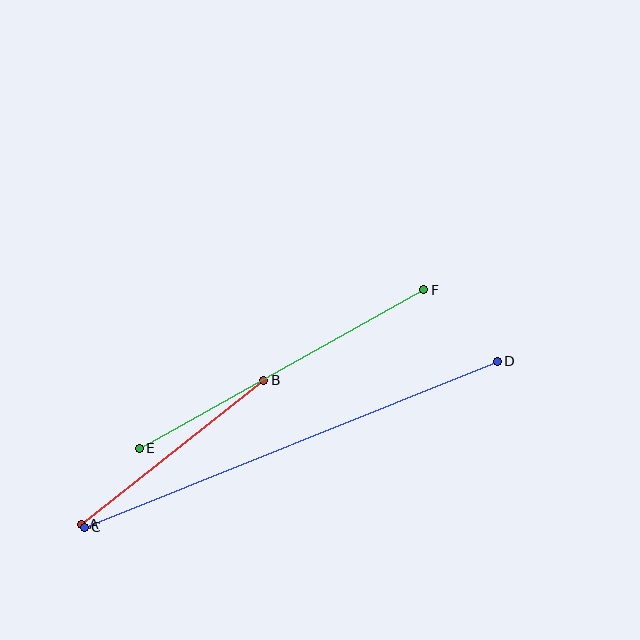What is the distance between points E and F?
The distance is approximately 326 pixels.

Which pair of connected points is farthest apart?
Points C and D are farthest apart.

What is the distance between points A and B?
The distance is approximately 232 pixels.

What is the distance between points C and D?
The distance is approximately 445 pixels.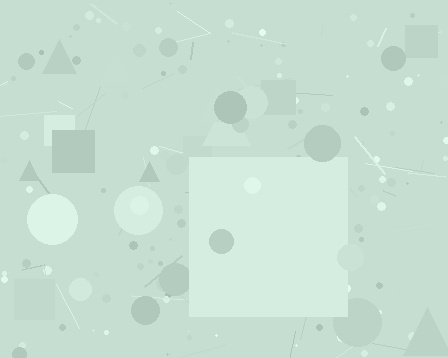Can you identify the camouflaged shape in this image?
The camouflaged shape is a square.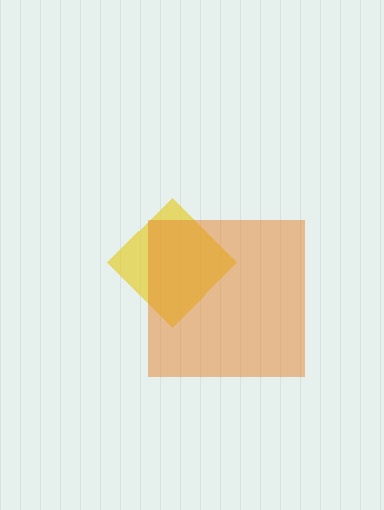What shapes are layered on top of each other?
The layered shapes are: a yellow diamond, an orange square.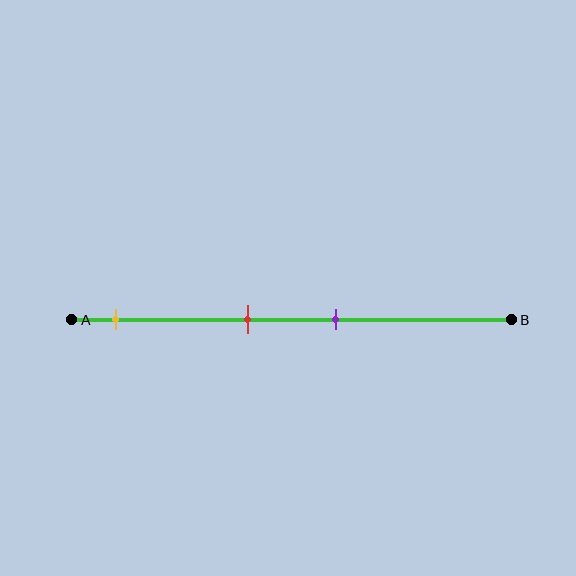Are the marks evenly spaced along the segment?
No, the marks are not evenly spaced.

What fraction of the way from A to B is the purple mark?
The purple mark is approximately 60% (0.6) of the way from A to B.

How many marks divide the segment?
There are 3 marks dividing the segment.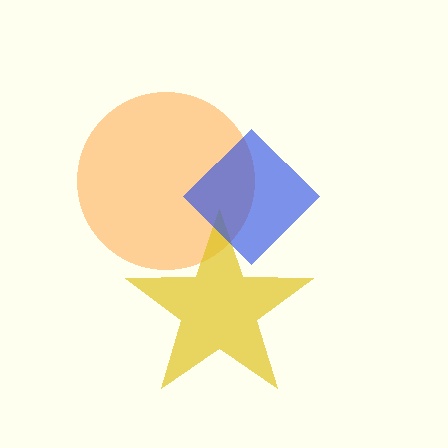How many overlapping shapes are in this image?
There are 3 overlapping shapes in the image.